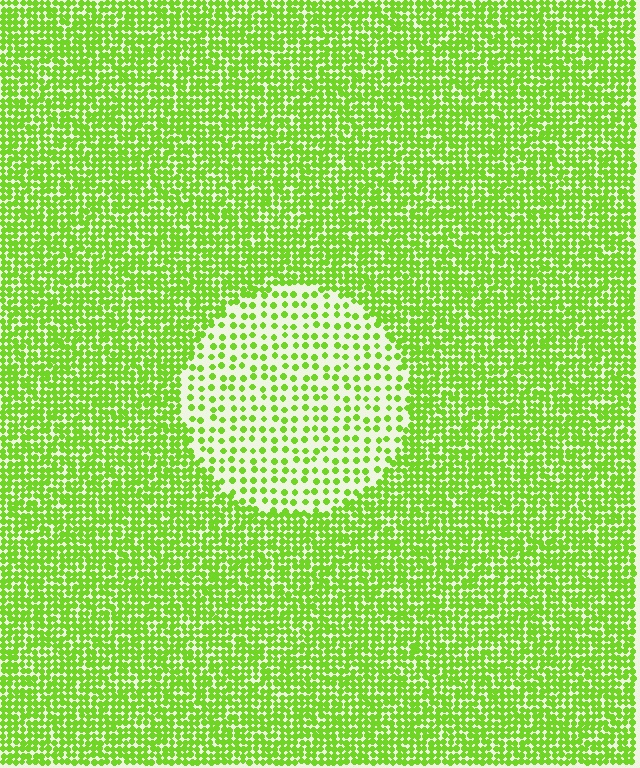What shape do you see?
I see a circle.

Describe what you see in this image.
The image contains small lime elements arranged at two different densities. A circle-shaped region is visible where the elements are less densely packed than the surrounding area.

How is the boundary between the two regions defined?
The boundary is defined by a change in element density (approximately 2.5x ratio). All elements are the same color, size, and shape.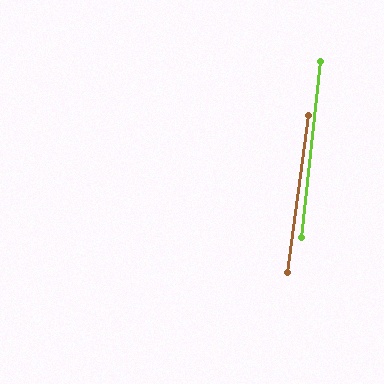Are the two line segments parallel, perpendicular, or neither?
Parallel — their directions differ by only 1.6°.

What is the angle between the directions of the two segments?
Approximately 2 degrees.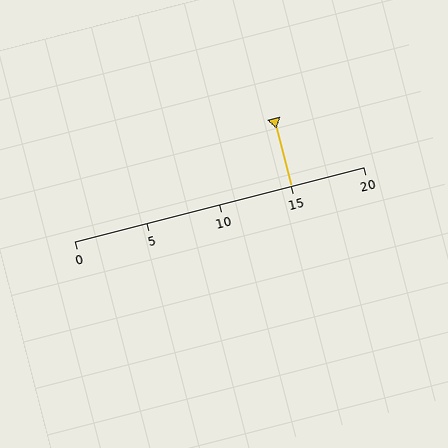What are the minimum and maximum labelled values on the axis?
The axis runs from 0 to 20.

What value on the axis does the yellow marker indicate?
The marker indicates approximately 15.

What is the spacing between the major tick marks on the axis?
The major ticks are spaced 5 apart.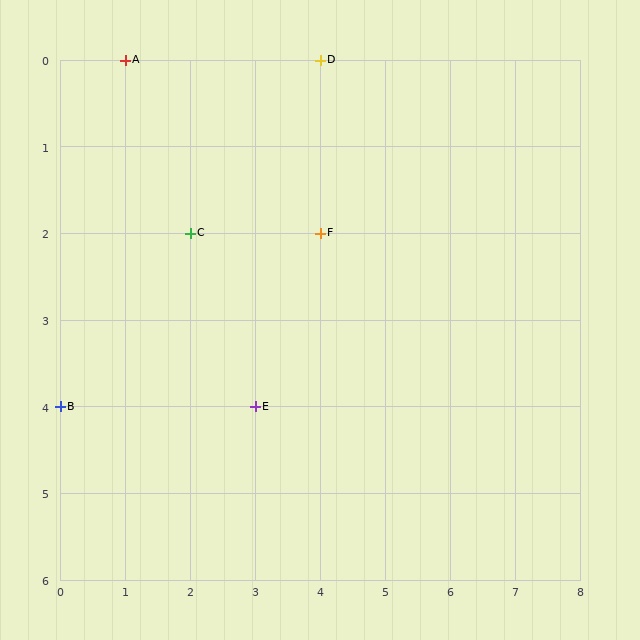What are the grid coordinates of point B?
Point B is at grid coordinates (0, 4).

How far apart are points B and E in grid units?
Points B and E are 3 columns apart.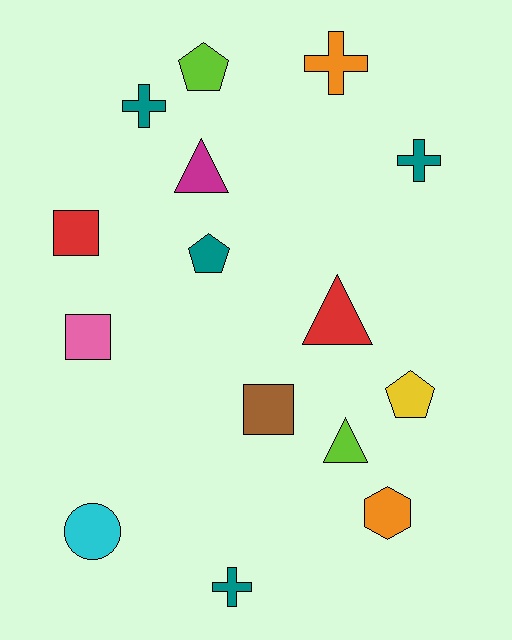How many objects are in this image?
There are 15 objects.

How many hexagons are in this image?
There is 1 hexagon.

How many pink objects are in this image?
There is 1 pink object.